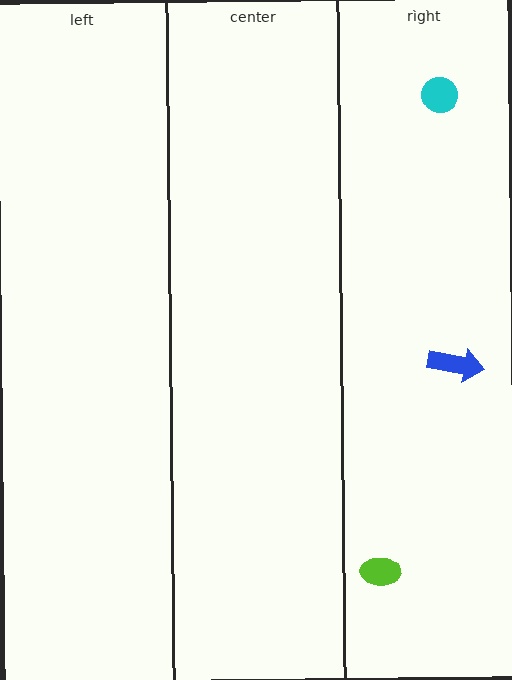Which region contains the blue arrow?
The right region.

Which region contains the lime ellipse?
The right region.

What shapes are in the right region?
The blue arrow, the cyan circle, the lime ellipse.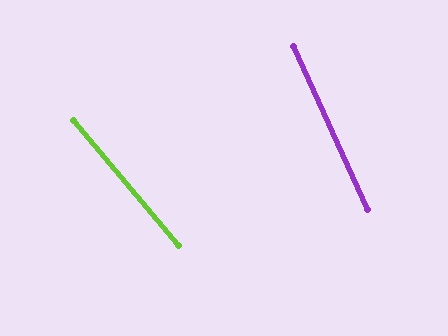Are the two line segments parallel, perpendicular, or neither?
Neither parallel nor perpendicular — they differ by about 16°.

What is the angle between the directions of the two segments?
Approximately 16 degrees.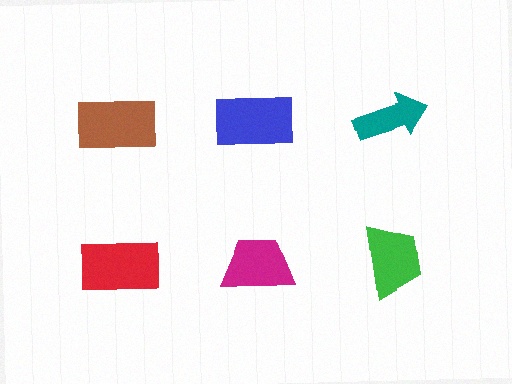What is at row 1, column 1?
A brown rectangle.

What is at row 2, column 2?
A magenta trapezoid.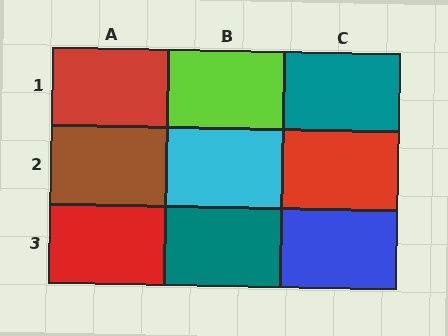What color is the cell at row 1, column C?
Teal.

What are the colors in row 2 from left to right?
Brown, cyan, red.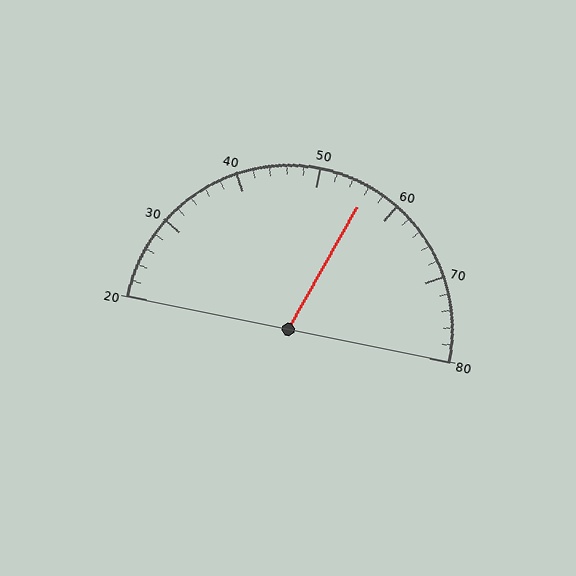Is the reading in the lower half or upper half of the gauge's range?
The reading is in the upper half of the range (20 to 80).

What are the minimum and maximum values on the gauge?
The gauge ranges from 20 to 80.